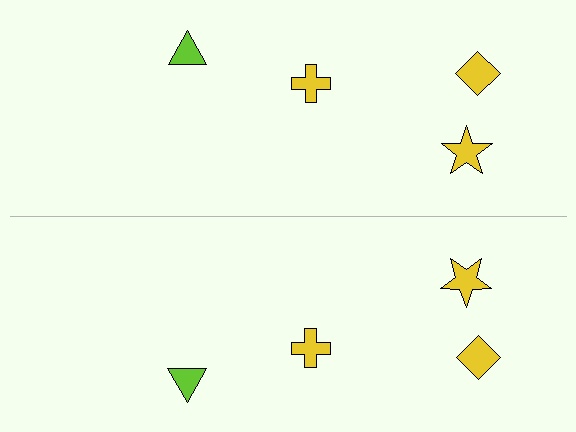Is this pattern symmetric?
Yes, this pattern has bilateral (reflection) symmetry.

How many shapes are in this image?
There are 8 shapes in this image.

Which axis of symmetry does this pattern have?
The pattern has a horizontal axis of symmetry running through the center of the image.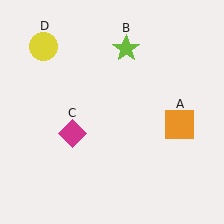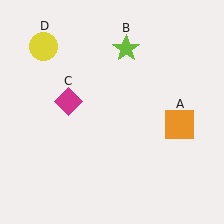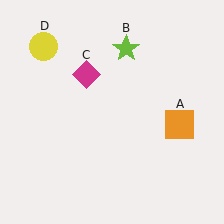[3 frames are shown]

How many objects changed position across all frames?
1 object changed position: magenta diamond (object C).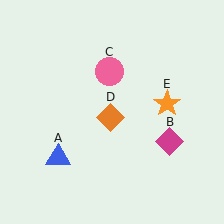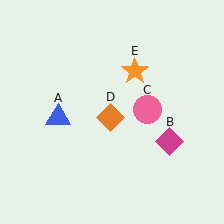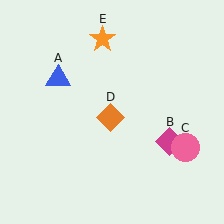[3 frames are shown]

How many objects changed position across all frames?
3 objects changed position: blue triangle (object A), pink circle (object C), orange star (object E).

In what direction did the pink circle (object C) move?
The pink circle (object C) moved down and to the right.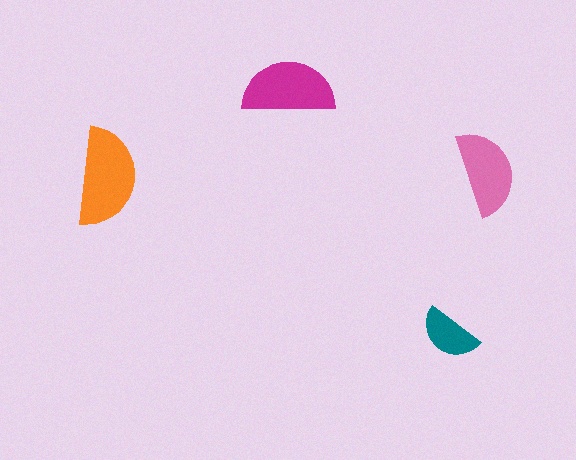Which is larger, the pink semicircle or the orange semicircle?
The orange one.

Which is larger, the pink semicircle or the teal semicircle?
The pink one.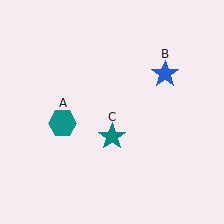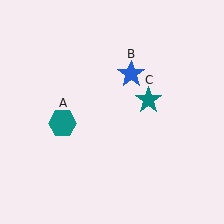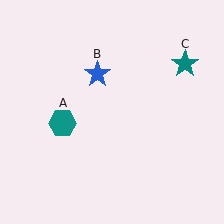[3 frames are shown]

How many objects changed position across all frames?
2 objects changed position: blue star (object B), teal star (object C).